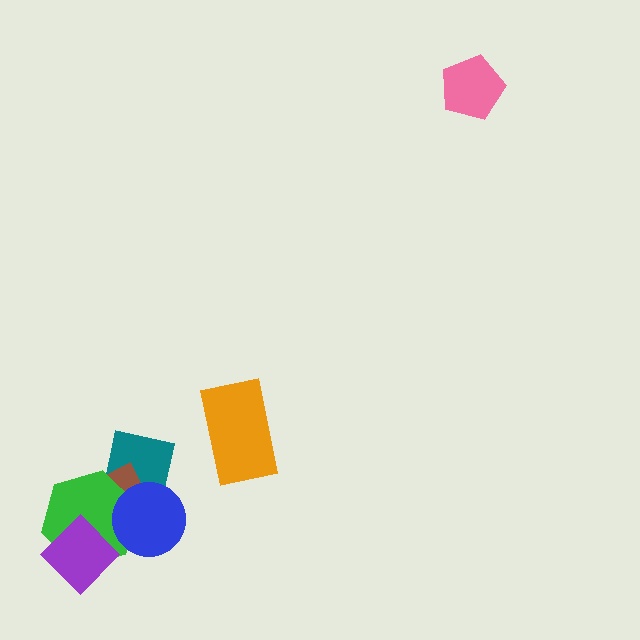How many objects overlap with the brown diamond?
3 objects overlap with the brown diamond.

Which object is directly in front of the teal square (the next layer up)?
The brown diamond is directly in front of the teal square.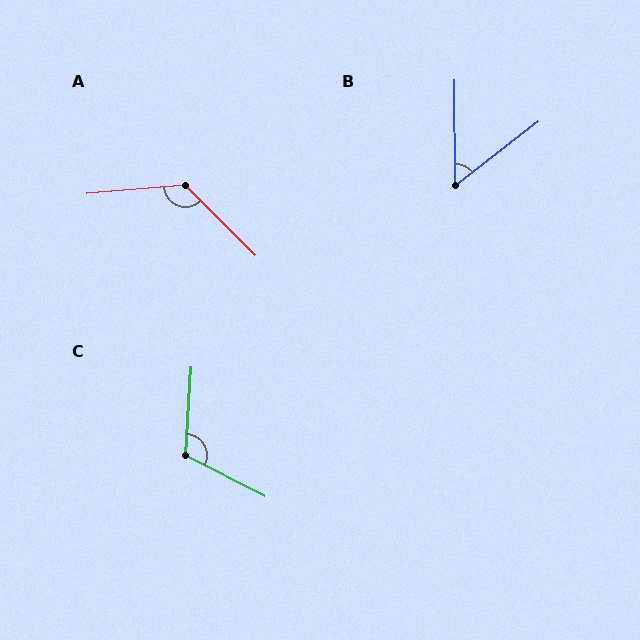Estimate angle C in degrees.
Approximately 113 degrees.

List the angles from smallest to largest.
B (53°), C (113°), A (130°).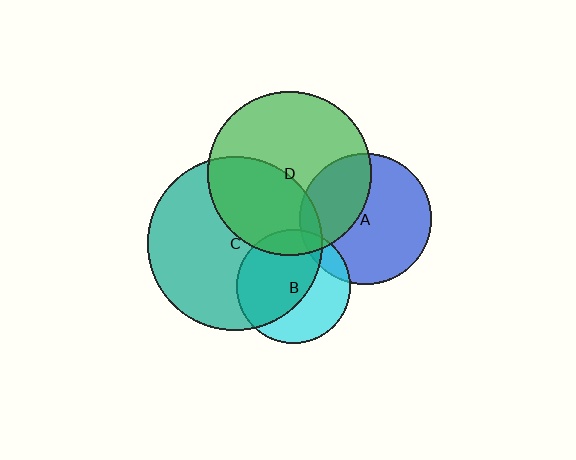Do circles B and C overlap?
Yes.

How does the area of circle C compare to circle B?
Approximately 2.4 times.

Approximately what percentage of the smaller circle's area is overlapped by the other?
Approximately 60%.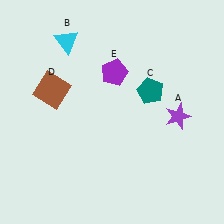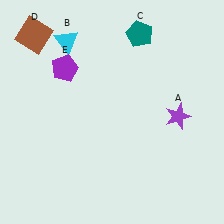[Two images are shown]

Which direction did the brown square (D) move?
The brown square (D) moved up.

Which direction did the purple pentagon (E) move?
The purple pentagon (E) moved left.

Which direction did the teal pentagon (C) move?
The teal pentagon (C) moved up.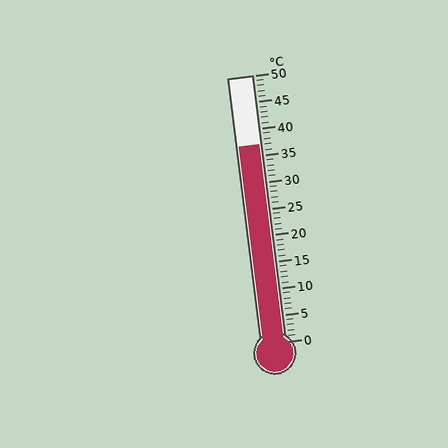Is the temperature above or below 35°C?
The temperature is above 35°C.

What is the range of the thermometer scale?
The thermometer scale ranges from 0°C to 50°C.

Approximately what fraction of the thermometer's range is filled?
The thermometer is filled to approximately 75% of its range.